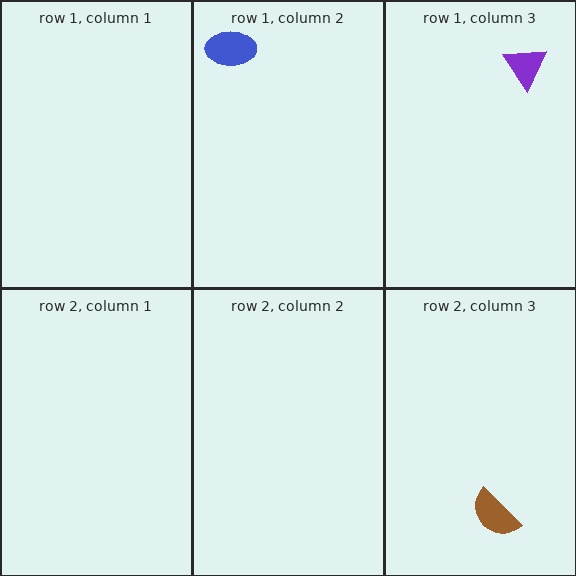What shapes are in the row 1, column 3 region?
The purple triangle.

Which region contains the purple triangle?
The row 1, column 3 region.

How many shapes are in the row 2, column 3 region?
1.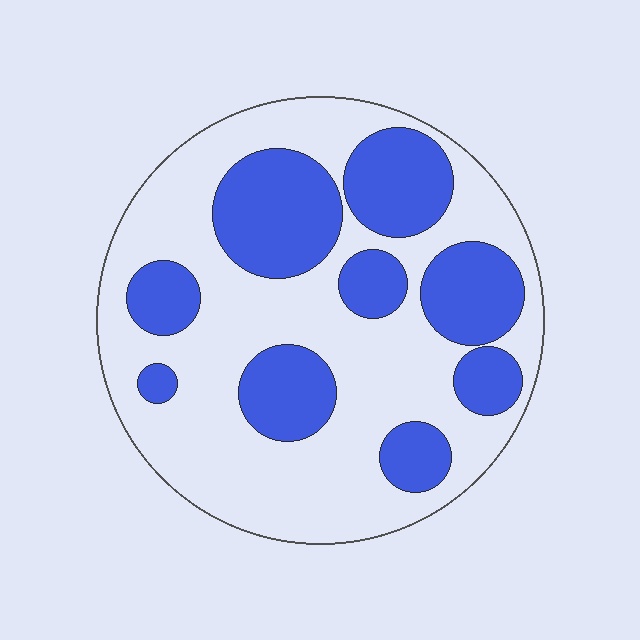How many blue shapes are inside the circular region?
9.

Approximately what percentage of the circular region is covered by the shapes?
Approximately 35%.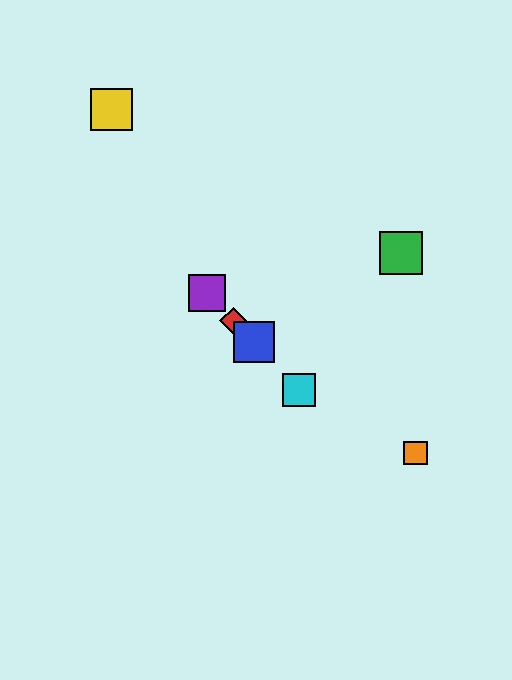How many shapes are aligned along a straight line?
4 shapes (the red diamond, the blue square, the purple square, the cyan square) are aligned along a straight line.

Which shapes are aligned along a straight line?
The red diamond, the blue square, the purple square, the cyan square are aligned along a straight line.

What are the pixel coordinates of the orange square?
The orange square is at (416, 453).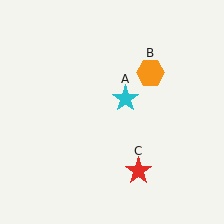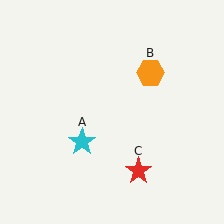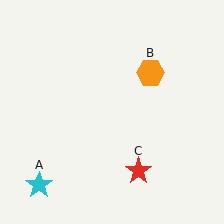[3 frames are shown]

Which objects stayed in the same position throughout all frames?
Orange hexagon (object B) and red star (object C) remained stationary.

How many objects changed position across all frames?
1 object changed position: cyan star (object A).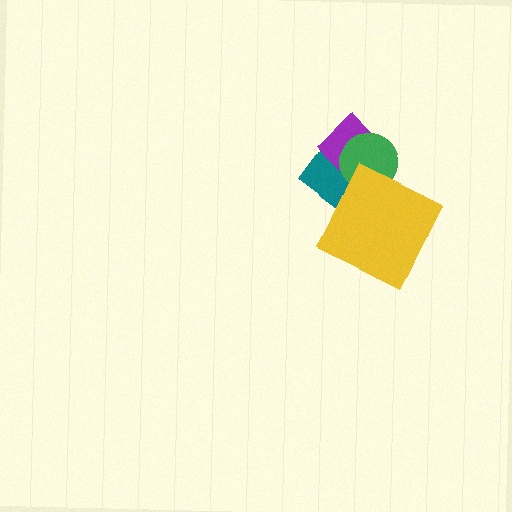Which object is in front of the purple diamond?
The green circle is in front of the purple diamond.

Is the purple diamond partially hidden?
Yes, it is partially covered by another shape.